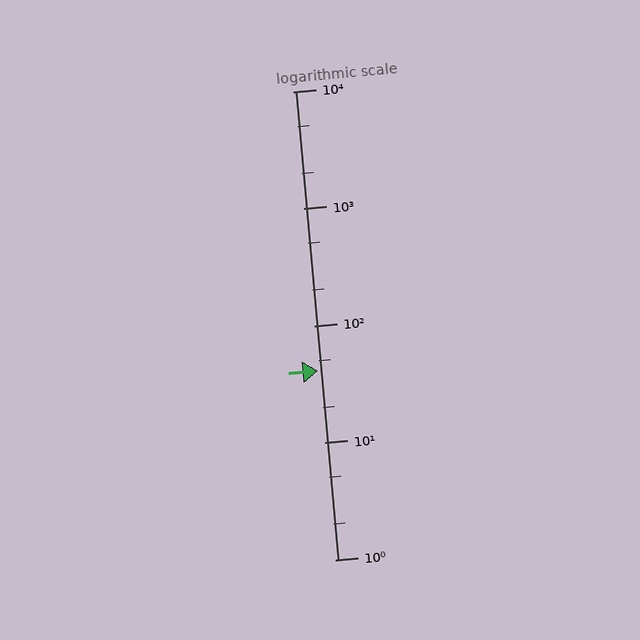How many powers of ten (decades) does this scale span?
The scale spans 4 decades, from 1 to 10000.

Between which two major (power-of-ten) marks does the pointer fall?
The pointer is between 10 and 100.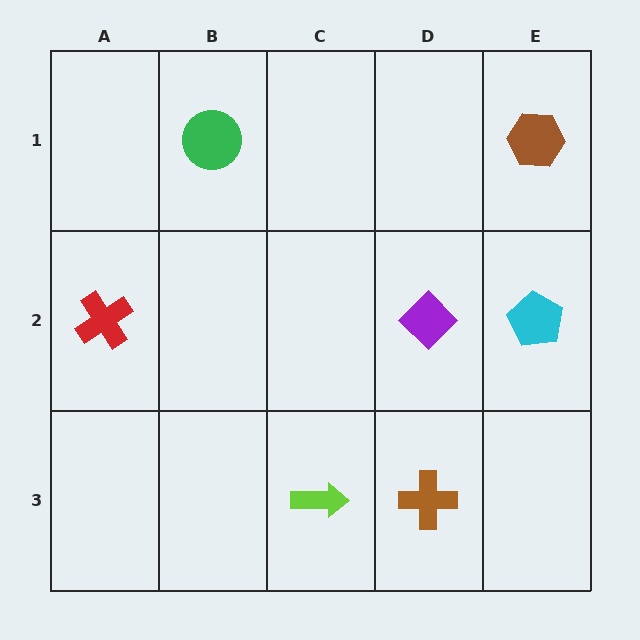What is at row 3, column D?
A brown cross.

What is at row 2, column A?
A red cross.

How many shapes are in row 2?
3 shapes.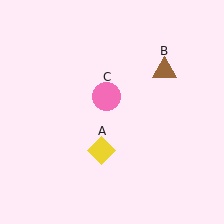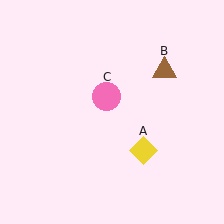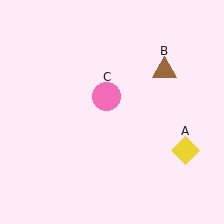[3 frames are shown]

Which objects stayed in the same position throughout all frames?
Brown triangle (object B) and pink circle (object C) remained stationary.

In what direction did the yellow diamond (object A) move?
The yellow diamond (object A) moved right.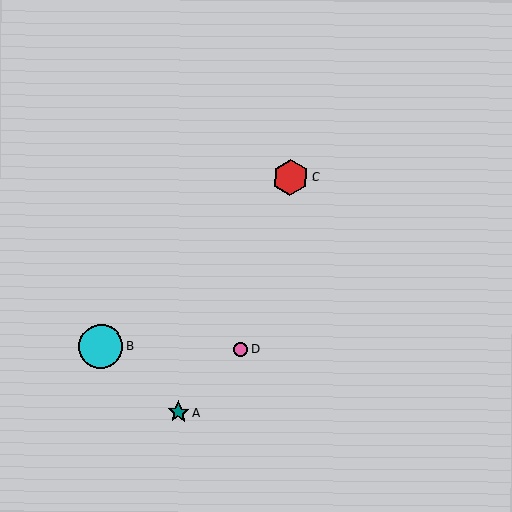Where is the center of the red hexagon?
The center of the red hexagon is at (290, 178).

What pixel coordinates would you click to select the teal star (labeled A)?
Click at (178, 412) to select the teal star A.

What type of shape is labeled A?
Shape A is a teal star.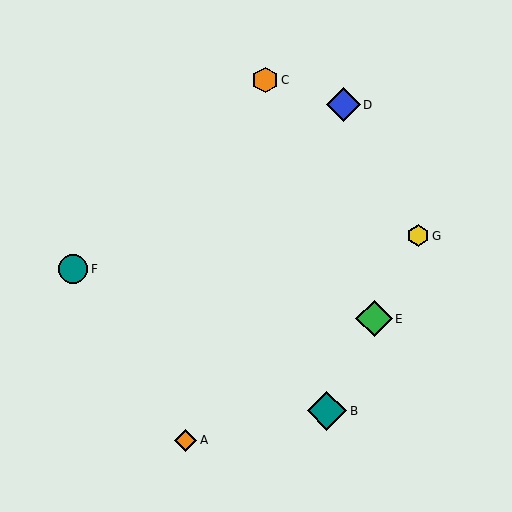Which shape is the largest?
The teal diamond (labeled B) is the largest.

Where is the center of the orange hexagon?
The center of the orange hexagon is at (265, 80).